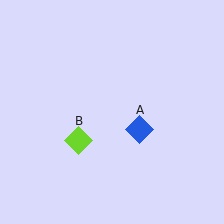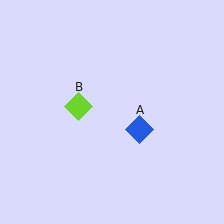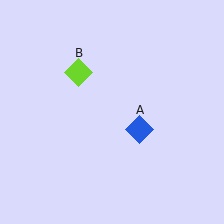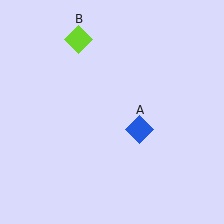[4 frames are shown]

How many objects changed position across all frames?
1 object changed position: lime diamond (object B).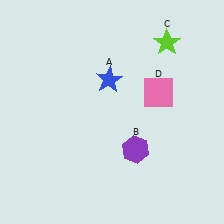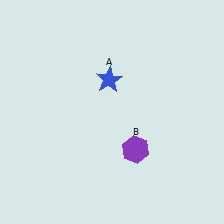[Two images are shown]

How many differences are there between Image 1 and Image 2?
There are 2 differences between the two images.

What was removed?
The pink square (D), the lime star (C) were removed in Image 2.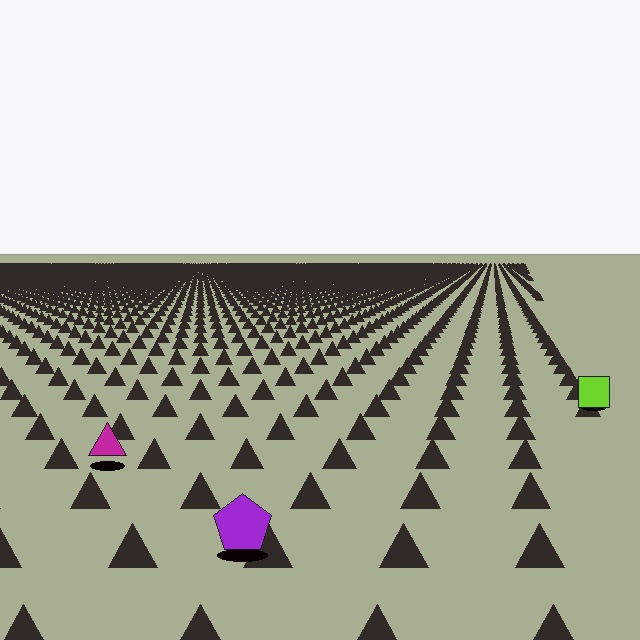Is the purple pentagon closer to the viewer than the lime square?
Yes. The purple pentagon is closer — you can tell from the texture gradient: the ground texture is coarser near it.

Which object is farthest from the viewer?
The lime square is farthest from the viewer. It appears smaller and the ground texture around it is denser.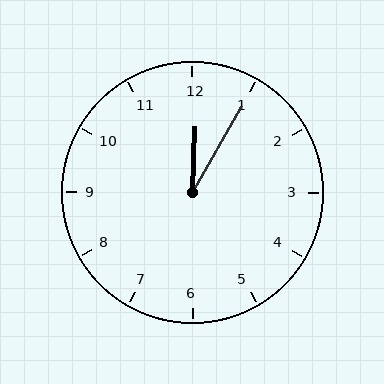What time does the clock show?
12:05.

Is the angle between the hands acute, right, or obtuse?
It is acute.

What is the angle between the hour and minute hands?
Approximately 28 degrees.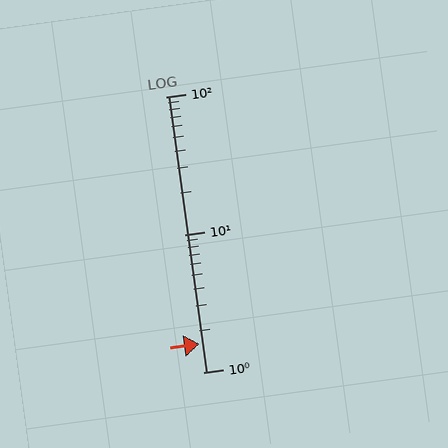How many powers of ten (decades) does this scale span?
The scale spans 2 decades, from 1 to 100.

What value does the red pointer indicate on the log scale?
The pointer indicates approximately 1.6.